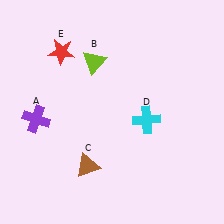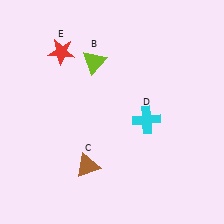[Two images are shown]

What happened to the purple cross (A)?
The purple cross (A) was removed in Image 2. It was in the bottom-left area of Image 1.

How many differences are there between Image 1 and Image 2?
There is 1 difference between the two images.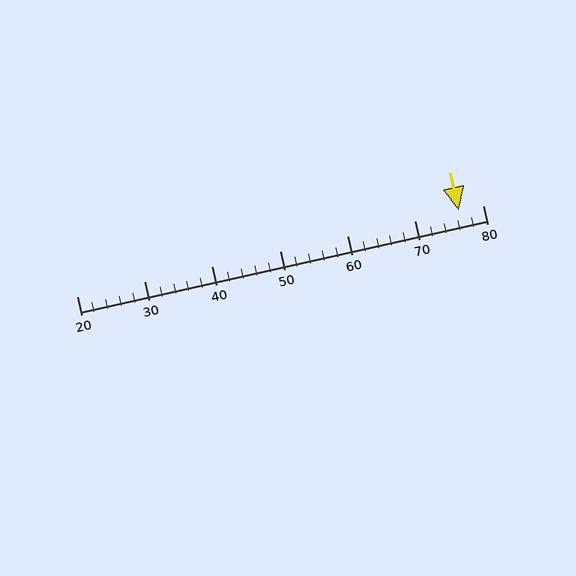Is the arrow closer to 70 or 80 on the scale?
The arrow is closer to 80.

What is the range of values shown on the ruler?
The ruler shows values from 20 to 80.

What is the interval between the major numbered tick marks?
The major tick marks are spaced 10 units apart.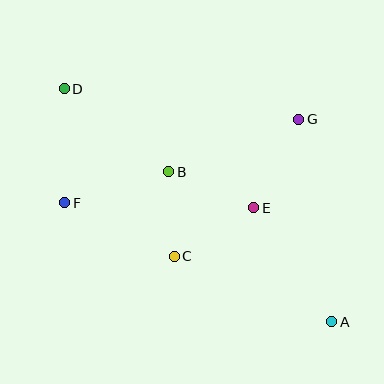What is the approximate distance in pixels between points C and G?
The distance between C and G is approximately 185 pixels.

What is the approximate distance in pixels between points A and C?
The distance between A and C is approximately 170 pixels.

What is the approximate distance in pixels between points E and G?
The distance between E and G is approximately 99 pixels.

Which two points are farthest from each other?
Points A and D are farthest from each other.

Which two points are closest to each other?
Points B and C are closest to each other.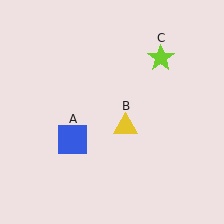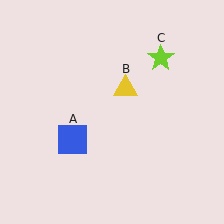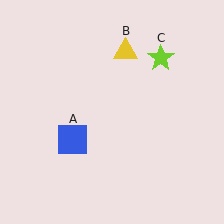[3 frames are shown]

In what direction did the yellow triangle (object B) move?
The yellow triangle (object B) moved up.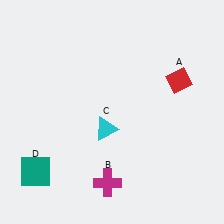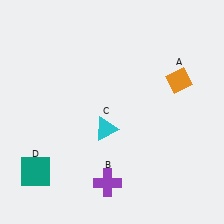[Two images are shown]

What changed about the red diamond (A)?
In Image 1, A is red. In Image 2, it changed to orange.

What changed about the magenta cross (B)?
In Image 1, B is magenta. In Image 2, it changed to purple.